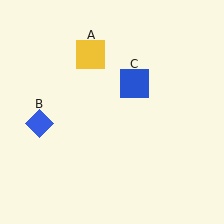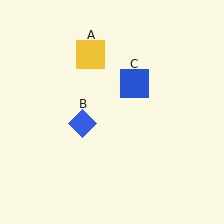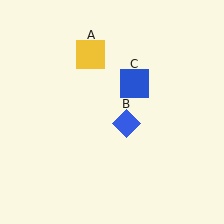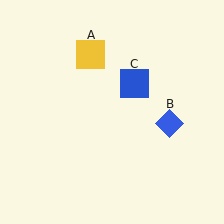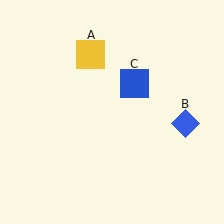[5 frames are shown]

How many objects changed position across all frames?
1 object changed position: blue diamond (object B).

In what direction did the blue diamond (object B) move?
The blue diamond (object B) moved right.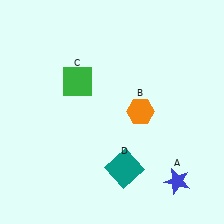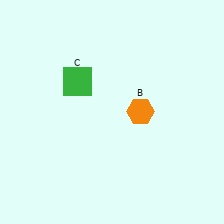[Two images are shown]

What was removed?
The teal square (D), the blue star (A) were removed in Image 2.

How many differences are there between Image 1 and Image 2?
There are 2 differences between the two images.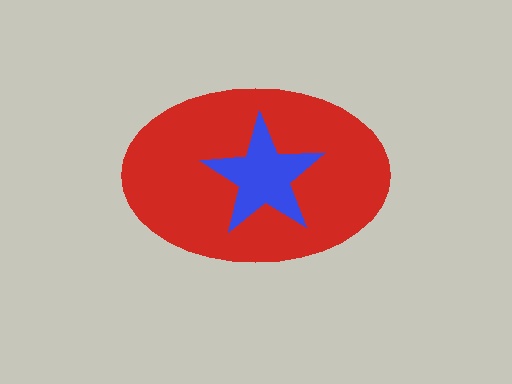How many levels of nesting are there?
2.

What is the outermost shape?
The red ellipse.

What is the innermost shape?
The blue star.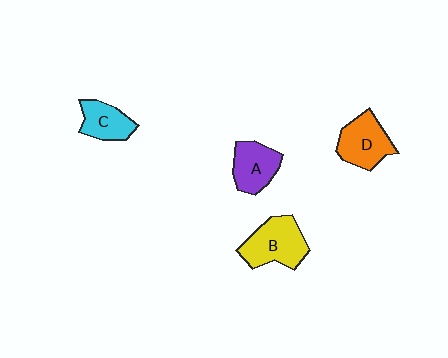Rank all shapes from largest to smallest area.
From largest to smallest: B (yellow), D (orange), A (purple), C (cyan).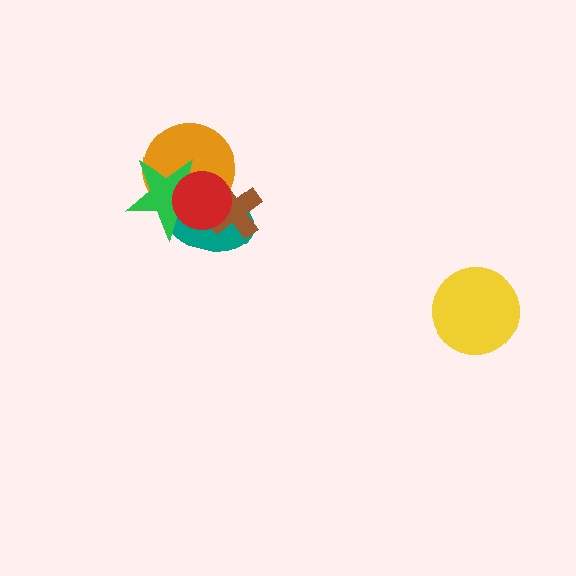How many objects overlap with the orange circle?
4 objects overlap with the orange circle.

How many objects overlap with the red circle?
4 objects overlap with the red circle.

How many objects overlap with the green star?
3 objects overlap with the green star.